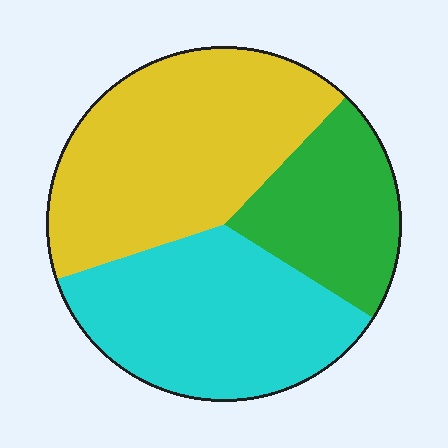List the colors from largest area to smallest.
From largest to smallest: yellow, cyan, green.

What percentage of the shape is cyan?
Cyan takes up about three eighths (3/8) of the shape.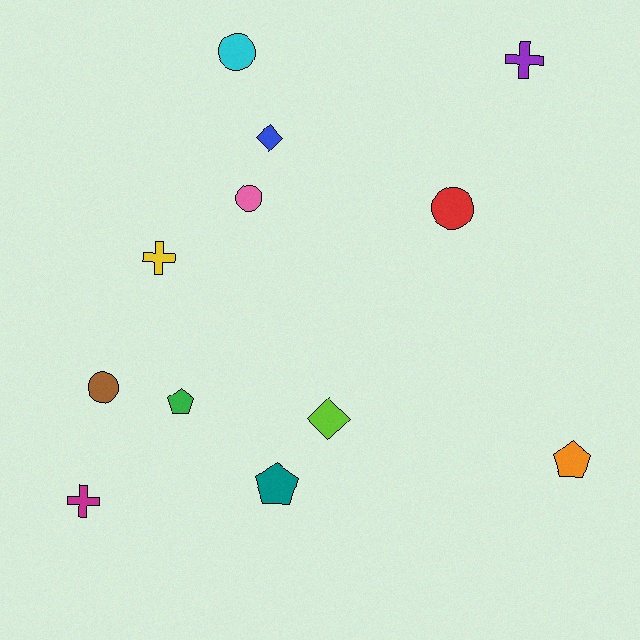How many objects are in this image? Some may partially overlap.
There are 12 objects.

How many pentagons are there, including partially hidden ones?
There are 3 pentagons.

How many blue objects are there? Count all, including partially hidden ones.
There is 1 blue object.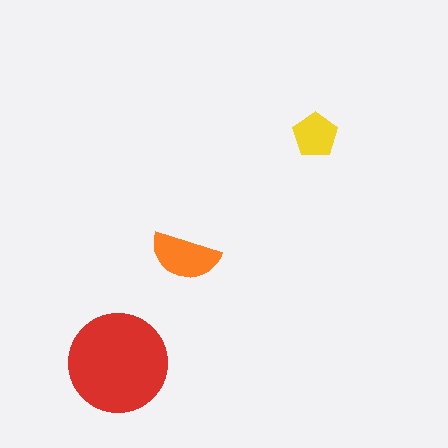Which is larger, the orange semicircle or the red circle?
The red circle.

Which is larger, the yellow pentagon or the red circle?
The red circle.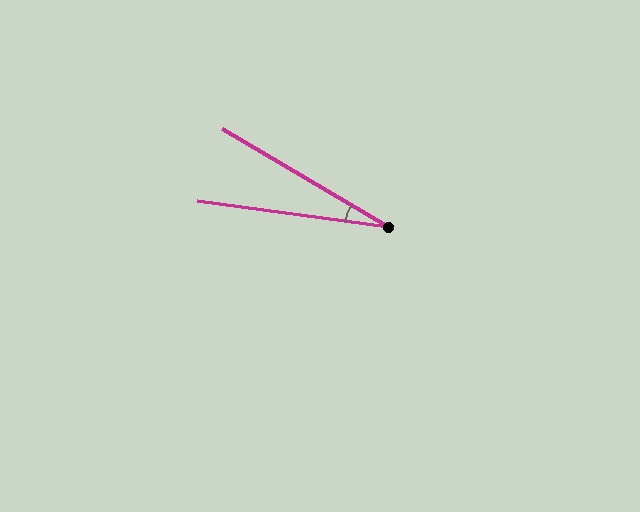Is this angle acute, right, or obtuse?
It is acute.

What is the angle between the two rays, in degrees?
Approximately 23 degrees.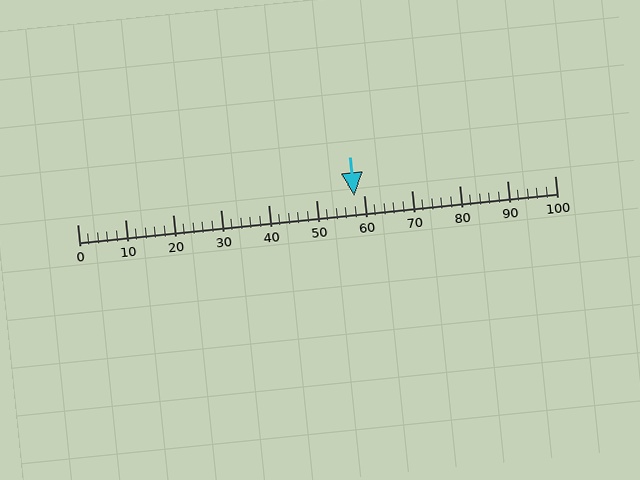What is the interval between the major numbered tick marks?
The major tick marks are spaced 10 units apart.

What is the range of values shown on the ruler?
The ruler shows values from 0 to 100.